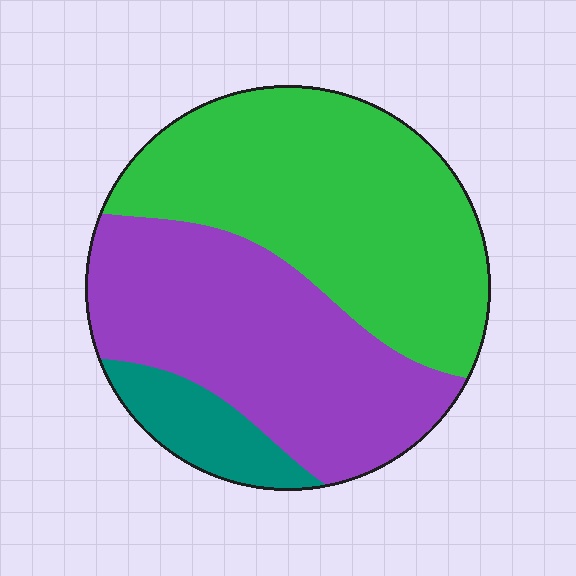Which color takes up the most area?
Green, at roughly 50%.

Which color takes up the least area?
Teal, at roughly 10%.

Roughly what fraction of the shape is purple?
Purple covers 42% of the shape.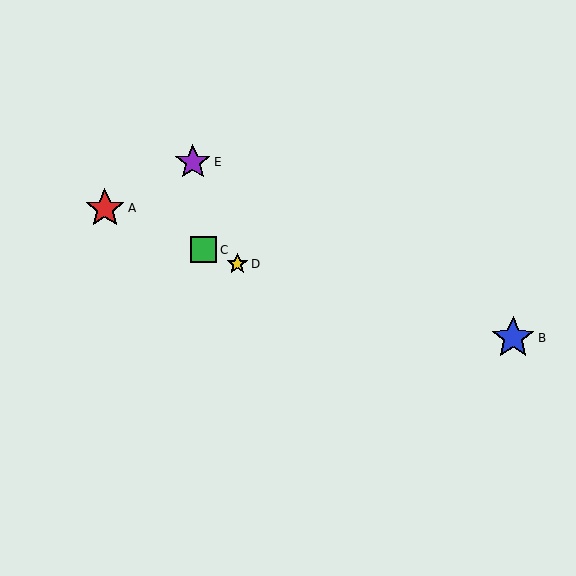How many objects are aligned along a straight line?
3 objects (A, C, D) are aligned along a straight line.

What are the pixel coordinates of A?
Object A is at (105, 208).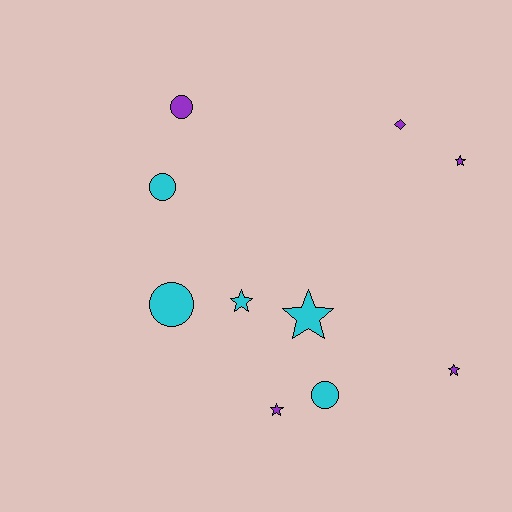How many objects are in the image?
There are 10 objects.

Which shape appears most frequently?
Star, with 5 objects.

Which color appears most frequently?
Cyan, with 5 objects.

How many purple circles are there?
There is 1 purple circle.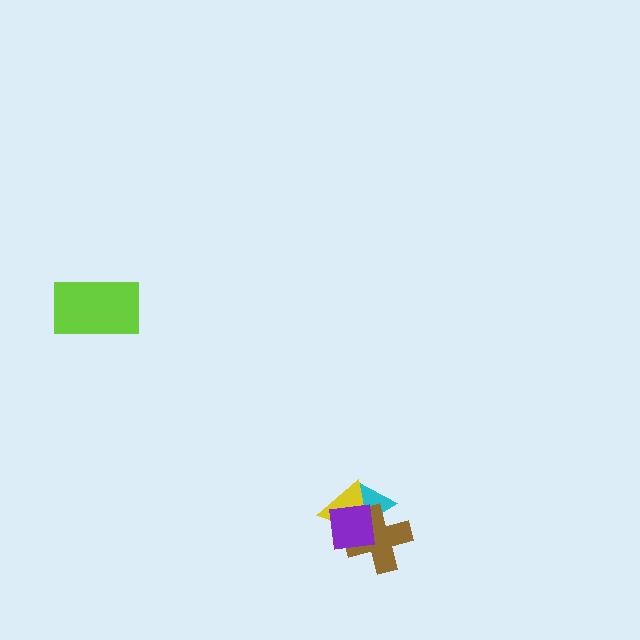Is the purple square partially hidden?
No, no other shape covers it.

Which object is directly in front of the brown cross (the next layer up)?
The yellow triangle is directly in front of the brown cross.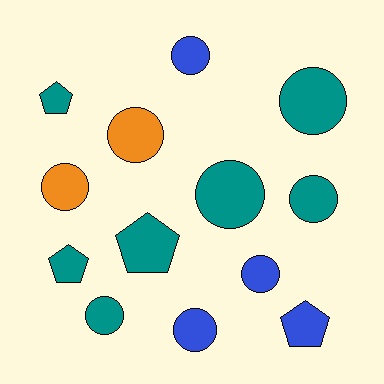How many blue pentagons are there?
There is 1 blue pentagon.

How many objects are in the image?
There are 13 objects.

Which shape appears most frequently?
Circle, with 9 objects.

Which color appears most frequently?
Teal, with 7 objects.